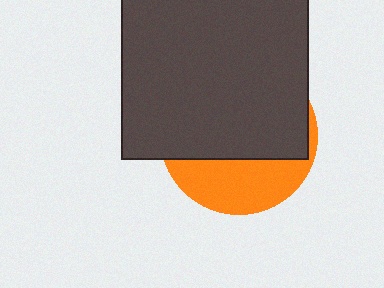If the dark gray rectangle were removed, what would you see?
You would see the complete orange circle.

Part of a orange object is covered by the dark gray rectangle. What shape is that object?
It is a circle.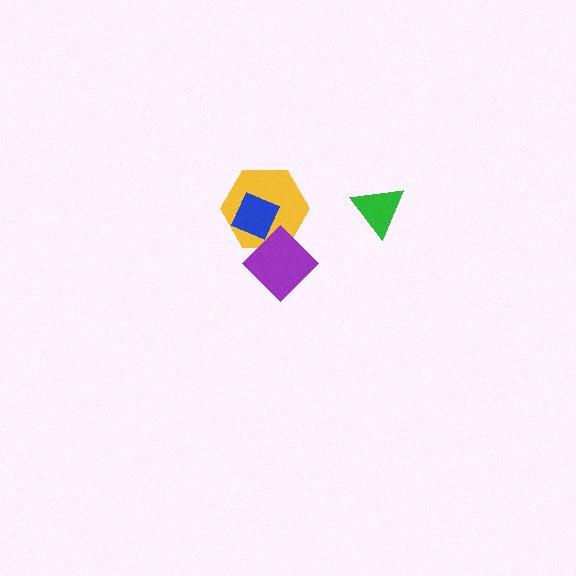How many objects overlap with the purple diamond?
2 objects overlap with the purple diamond.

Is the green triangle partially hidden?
No, no other shape covers it.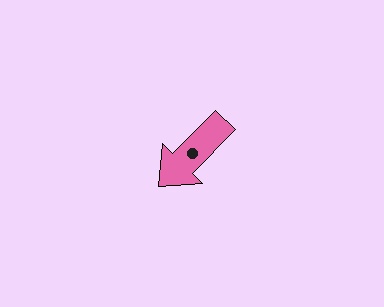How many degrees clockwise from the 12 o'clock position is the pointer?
Approximately 225 degrees.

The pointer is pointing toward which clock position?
Roughly 7 o'clock.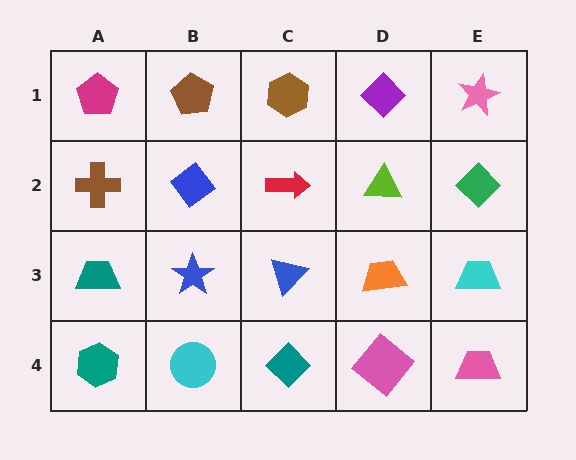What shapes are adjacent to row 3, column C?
A red arrow (row 2, column C), a teal diamond (row 4, column C), a blue star (row 3, column B), an orange trapezoid (row 3, column D).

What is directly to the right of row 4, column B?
A teal diamond.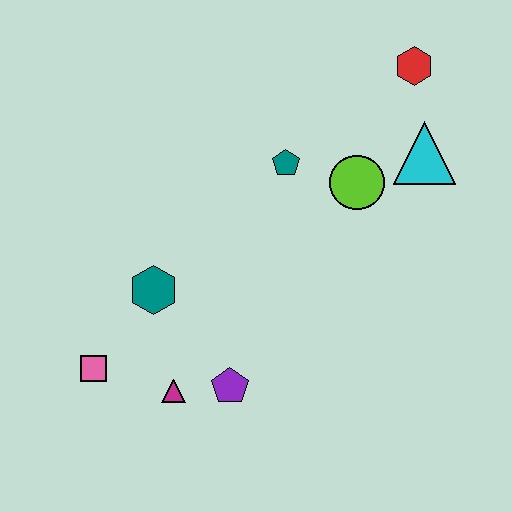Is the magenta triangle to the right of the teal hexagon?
Yes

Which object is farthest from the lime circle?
The pink square is farthest from the lime circle.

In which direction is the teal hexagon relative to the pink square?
The teal hexagon is above the pink square.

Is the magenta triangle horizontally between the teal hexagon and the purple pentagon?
Yes